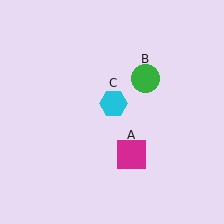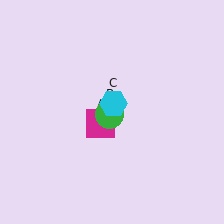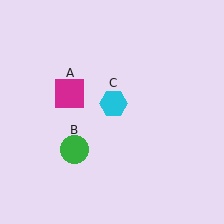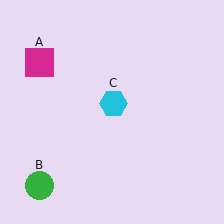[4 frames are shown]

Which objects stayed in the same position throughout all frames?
Cyan hexagon (object C) remained stationary.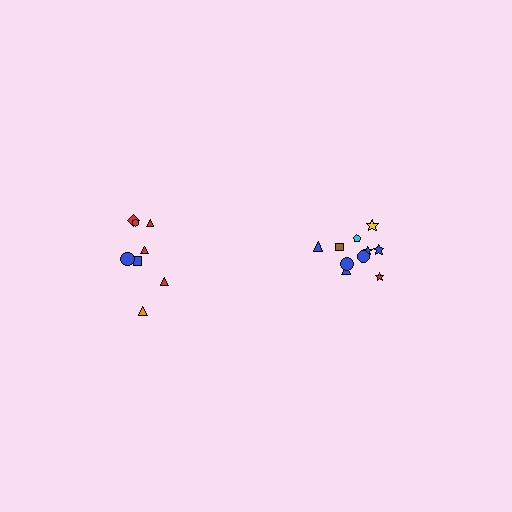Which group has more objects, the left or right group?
The right group.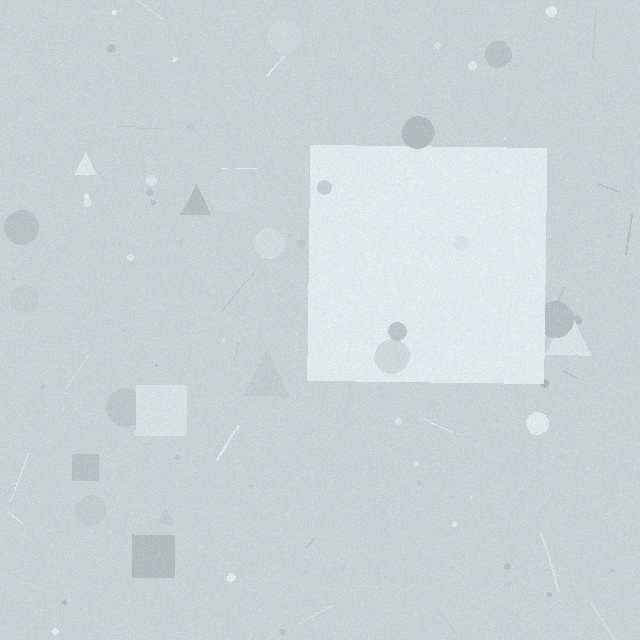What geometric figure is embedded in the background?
A square is embedded in the background.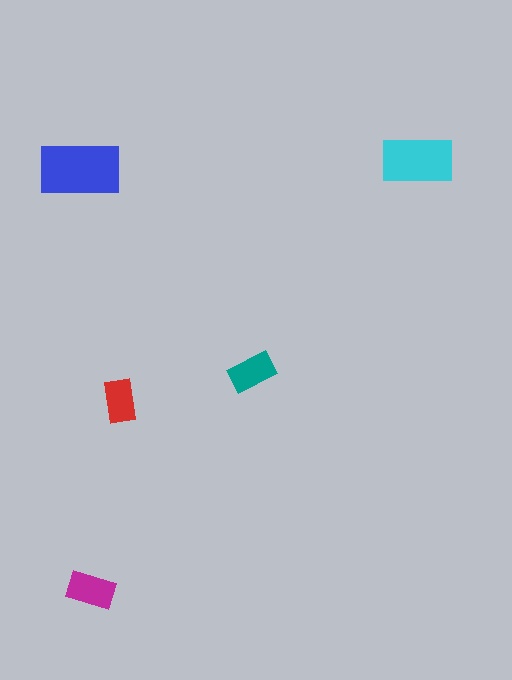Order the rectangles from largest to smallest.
the blue one, the cyan one, the magenta one, the teal one, the red one.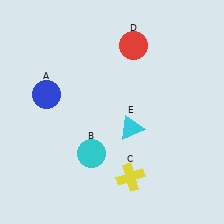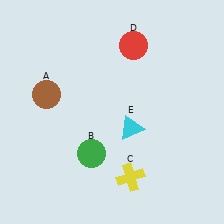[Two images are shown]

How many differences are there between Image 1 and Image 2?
There are 2 differences between the two images.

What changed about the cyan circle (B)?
In Image 1, B is cyan. In Image 2, it changed to green.